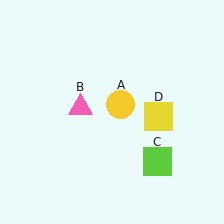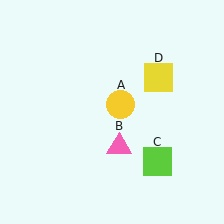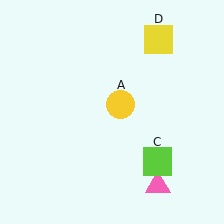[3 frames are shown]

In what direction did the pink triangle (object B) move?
The pink triangle (object B) moved down and to the right.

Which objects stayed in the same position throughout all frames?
Yellow circle (object A) and lime square (object C) remained stationary.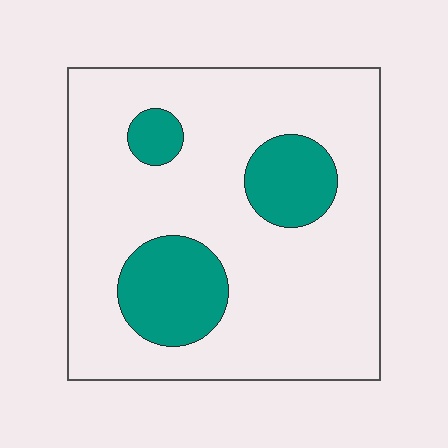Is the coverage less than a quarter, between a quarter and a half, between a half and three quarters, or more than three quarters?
Less than a quarter.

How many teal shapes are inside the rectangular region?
3.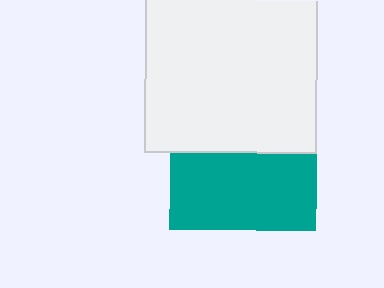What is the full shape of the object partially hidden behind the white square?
The partially hidden object is a teal square.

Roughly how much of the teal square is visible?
About half of it is visible (roughly 52%).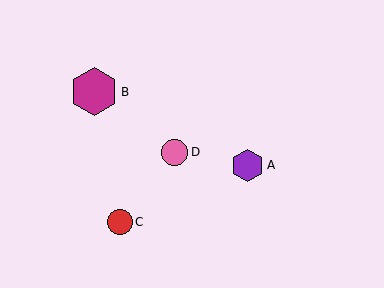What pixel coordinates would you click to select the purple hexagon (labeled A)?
Click at (248, 165) to select the purple hexagon A.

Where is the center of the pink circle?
The center of the pink circle is at (175, 152).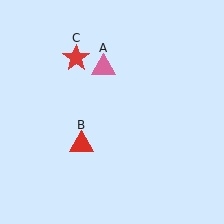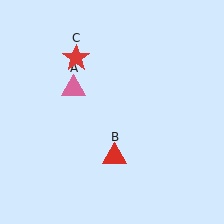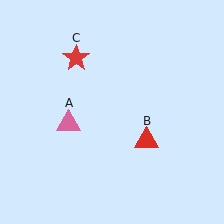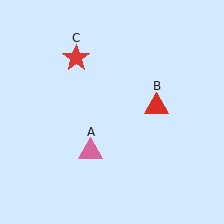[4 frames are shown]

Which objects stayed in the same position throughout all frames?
Red star (object C) remained stationary.